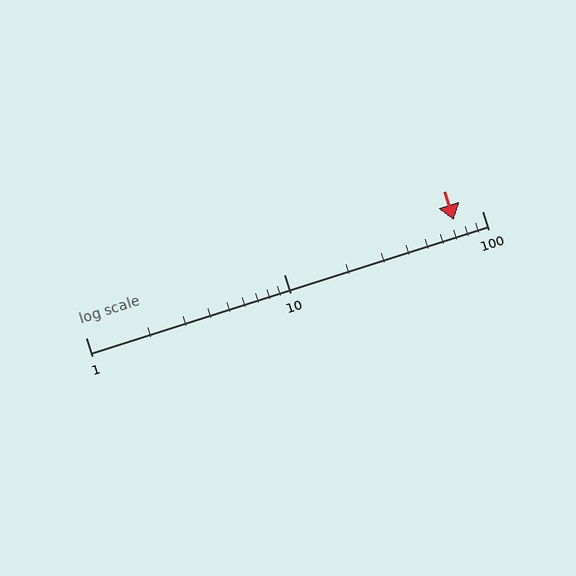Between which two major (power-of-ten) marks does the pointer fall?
The pointer is between 10 and 100.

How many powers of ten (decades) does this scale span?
The scale spans 2 decades, from 1 to 100.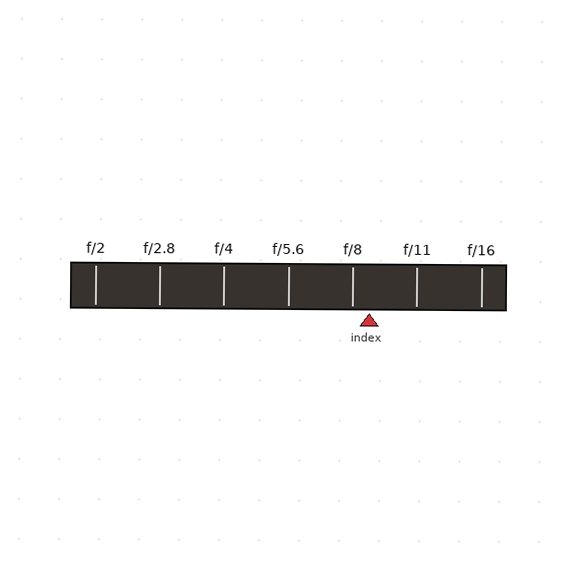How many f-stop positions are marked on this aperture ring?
There are 7 f-stop positions marked.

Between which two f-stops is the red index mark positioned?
The index mark is between f/8 and f/11.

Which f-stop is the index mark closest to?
The index mark is closest to f/8.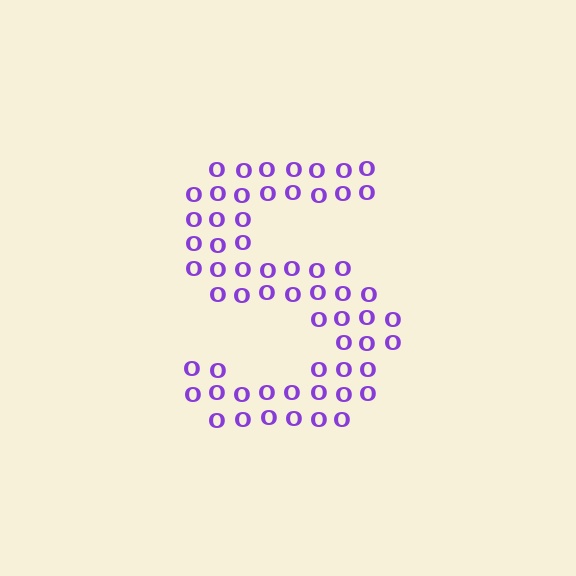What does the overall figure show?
The overall figure shows the letter S.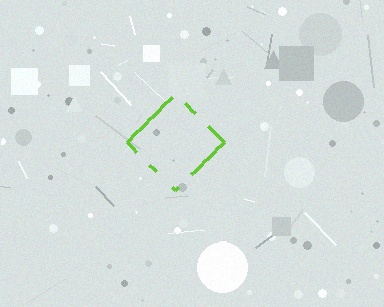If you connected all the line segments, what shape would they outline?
They would outline a diamond.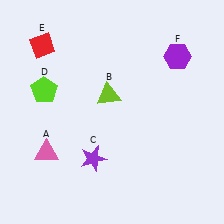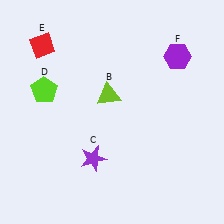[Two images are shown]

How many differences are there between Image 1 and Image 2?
There is 1 difference between the two images.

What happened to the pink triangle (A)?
The pink triangle (A) was removed in Image 2. It was in the bottom-left area of Image 1.